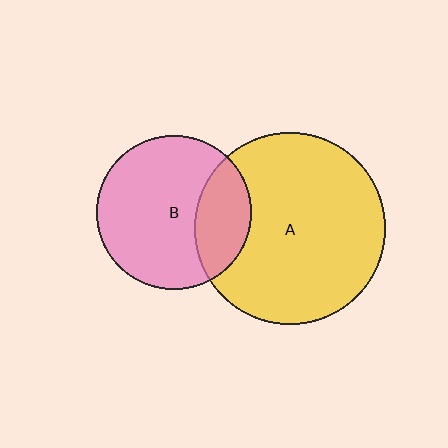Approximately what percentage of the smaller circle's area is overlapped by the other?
Approximately 25%.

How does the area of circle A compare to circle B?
Approximately 1.5 times.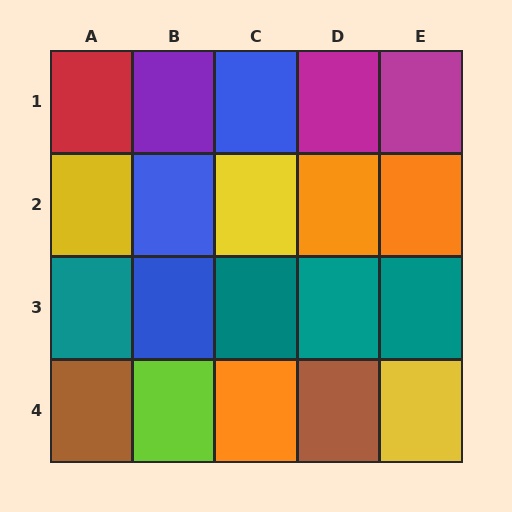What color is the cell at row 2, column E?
Orange.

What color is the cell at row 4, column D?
Brown.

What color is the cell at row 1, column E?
Magenta.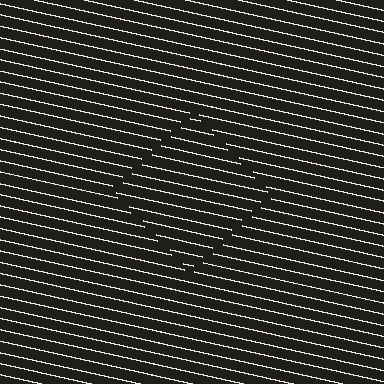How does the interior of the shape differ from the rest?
The interior of the shape contains the same grating, shifted by half a period — the contour is defined by the phase discontinuity where line-ends from the inner and outer gratings abut.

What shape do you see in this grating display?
An illusory square. The interior of the shape contains the same grating, shifted by half a period — the contour is defined by the phase discontinuity where line-ends from the inner and outer gratings abut.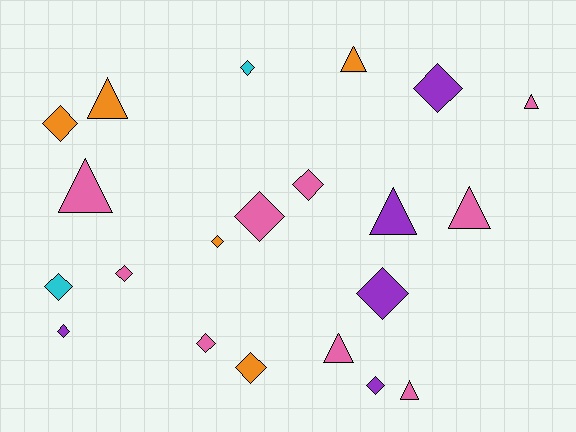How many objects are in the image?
There are 21 objects.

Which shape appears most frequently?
Diamond, with 13 objects.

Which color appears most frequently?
Pink, with 9 objects.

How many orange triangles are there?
There are 2 orange triangles.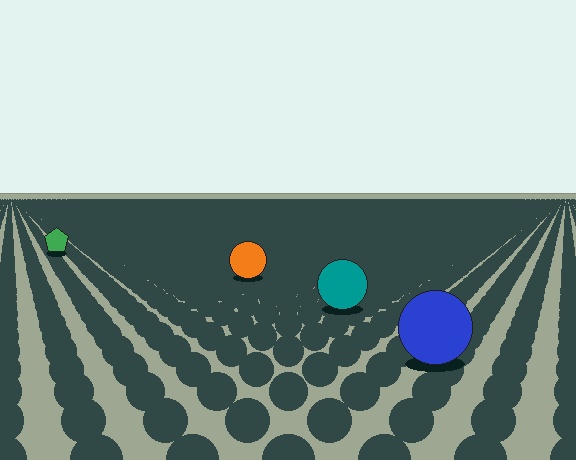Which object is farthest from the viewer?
The green pentagon is farthest from the viewer. It appears smaller and the ground texture around it is denser.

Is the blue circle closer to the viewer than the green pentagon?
Yes. The blue circle is closer — you can tell from the texture gradient: the ground texture is coarser near it.